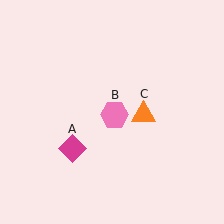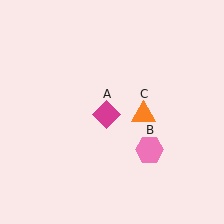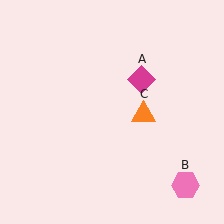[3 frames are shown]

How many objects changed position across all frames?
2 objects changed position: magenta diamond (object A), pink hexagon (object B).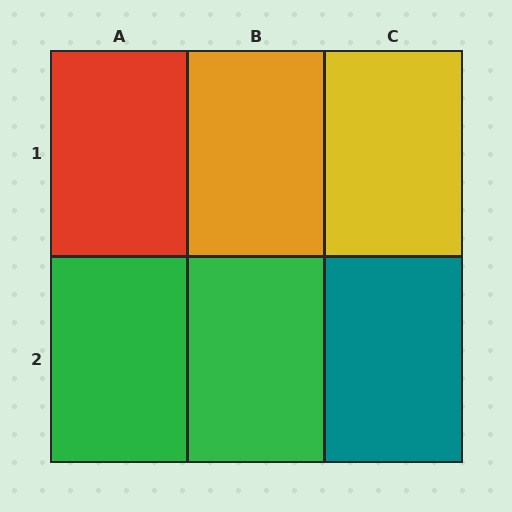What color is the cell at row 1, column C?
Yellow.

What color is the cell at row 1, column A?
Red.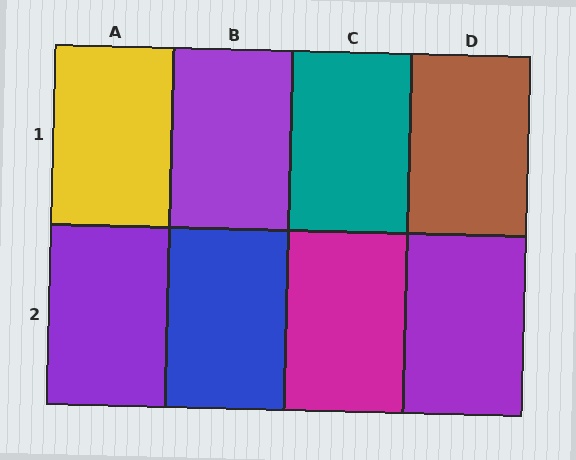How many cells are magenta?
1 cell is magenta.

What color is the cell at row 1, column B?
Purple.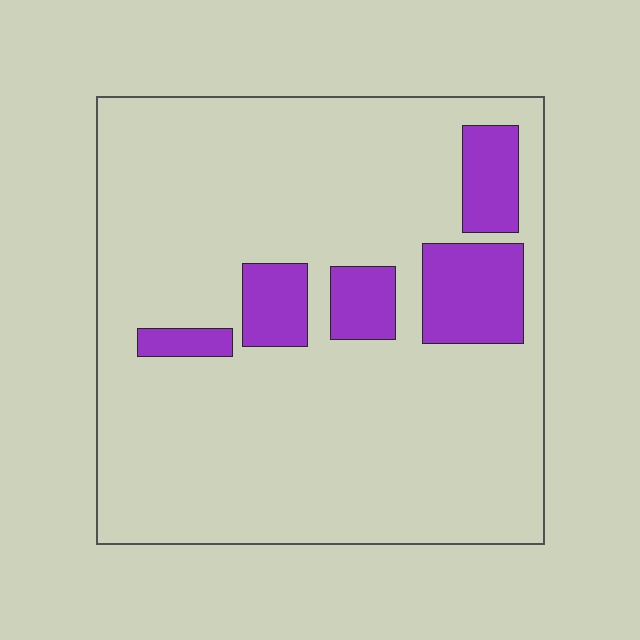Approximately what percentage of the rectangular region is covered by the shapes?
Approximately 15%.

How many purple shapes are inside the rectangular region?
5.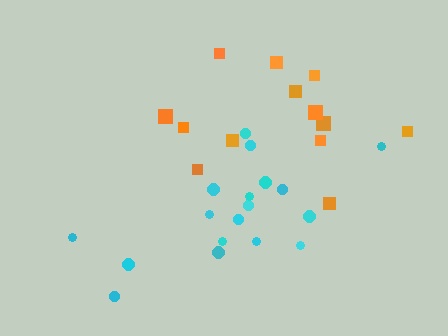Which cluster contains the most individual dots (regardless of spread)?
Cyan (18).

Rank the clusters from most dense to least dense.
cyan, orange.